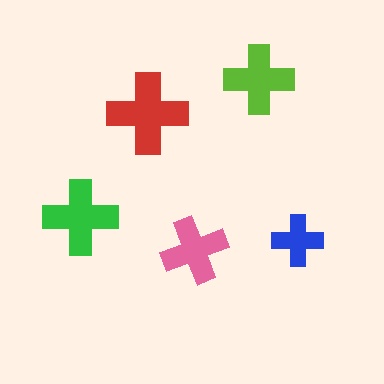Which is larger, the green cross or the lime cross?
The green one.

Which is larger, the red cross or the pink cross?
The red one.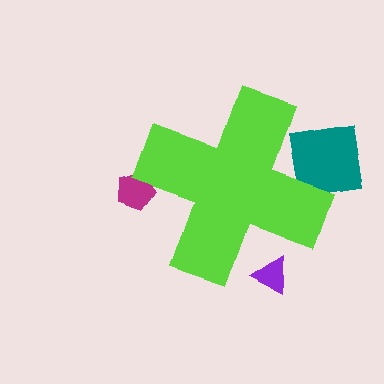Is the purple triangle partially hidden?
Yes, the purple triangle is partially hidden behind the lime cross.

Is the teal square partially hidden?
Yes, the teal square is partially hidden behind the lime cross.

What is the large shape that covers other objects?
A lime cross.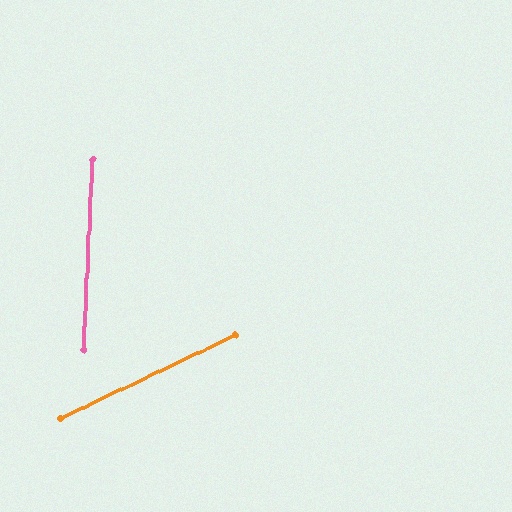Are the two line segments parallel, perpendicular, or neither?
Neither parallel nor perpendicular — they differ by about 62°.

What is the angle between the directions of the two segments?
Approximately 62 degrees.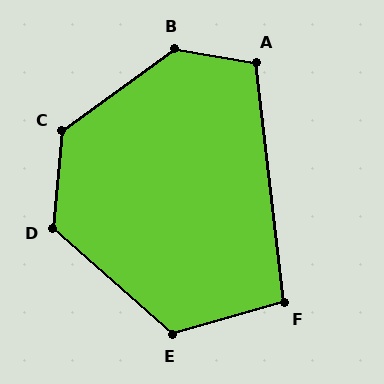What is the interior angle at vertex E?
Approximately 122 degrees (obtuse).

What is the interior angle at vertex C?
Approximately 131 degrees (obtuse).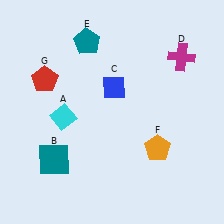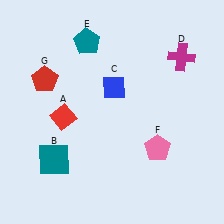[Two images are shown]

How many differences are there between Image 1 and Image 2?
There are 2 differences between the two images.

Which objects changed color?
A changed from cyan to red. F changed from orange to pink.